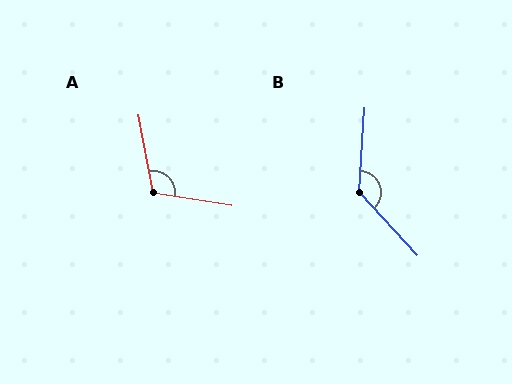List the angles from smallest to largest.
A (110°), B (133°).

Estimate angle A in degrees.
Approximately 110 degrees.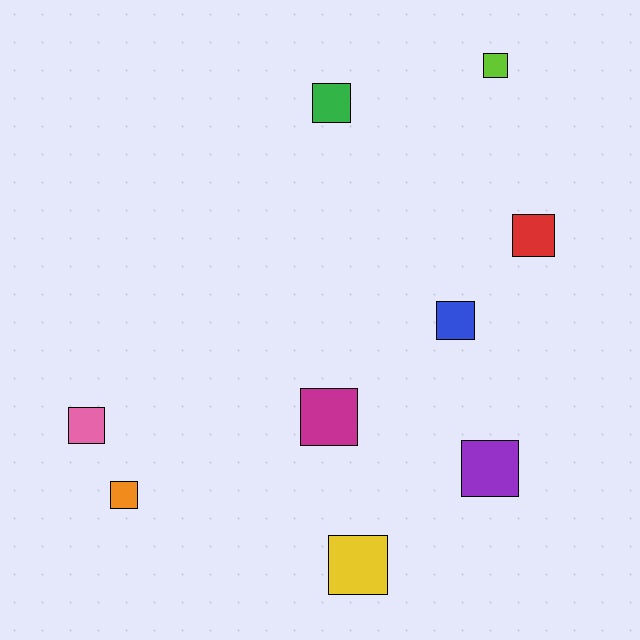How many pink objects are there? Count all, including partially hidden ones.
There is 1 pink object.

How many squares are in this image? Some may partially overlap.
There are 9 squares.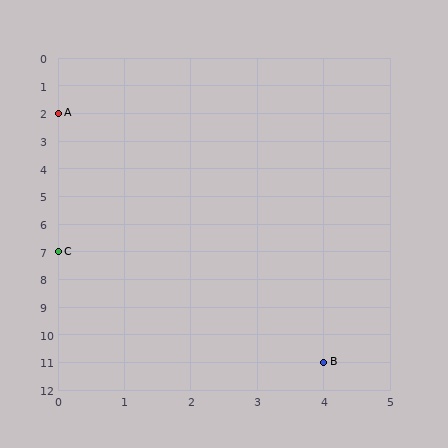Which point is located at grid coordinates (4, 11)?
Point B is at (4, 11).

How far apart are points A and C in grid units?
Points A and C are 5 rows apart.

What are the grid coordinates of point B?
Point B is at grid coordinates (4, 11).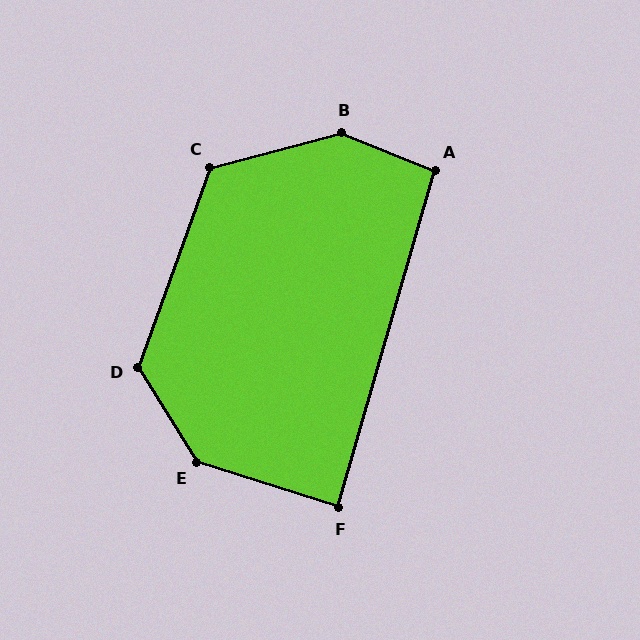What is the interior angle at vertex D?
Approximately 128 degrees (obtuse).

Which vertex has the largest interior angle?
B, at approximately 143 degrees.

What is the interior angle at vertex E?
Approximately 139 degrees (obtuse).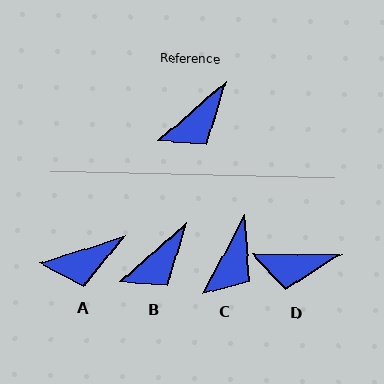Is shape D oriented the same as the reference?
No, it is off by about 41 degrees.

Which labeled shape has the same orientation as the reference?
B.